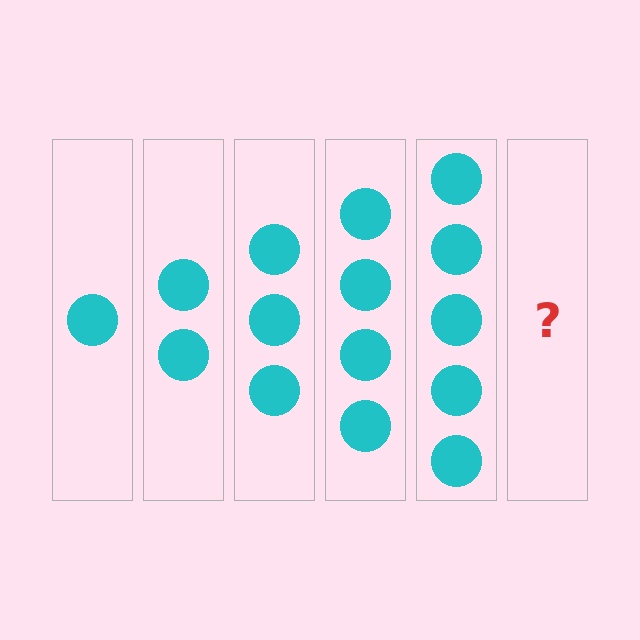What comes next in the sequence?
The next element should be 6 circles.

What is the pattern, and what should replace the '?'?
The pattern is that each step adds one more circle. The '?' should be 6 circles.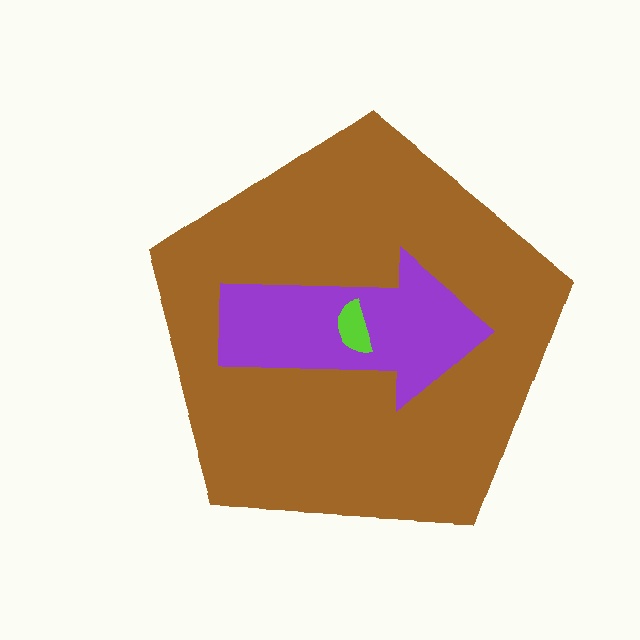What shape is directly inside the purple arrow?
The lime semicircle.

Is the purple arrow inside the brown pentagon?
Yes.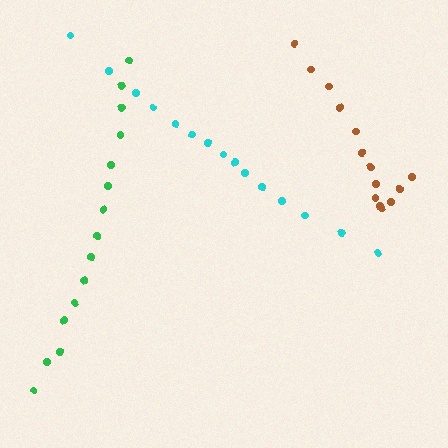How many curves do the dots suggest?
There are 3 distinct paths.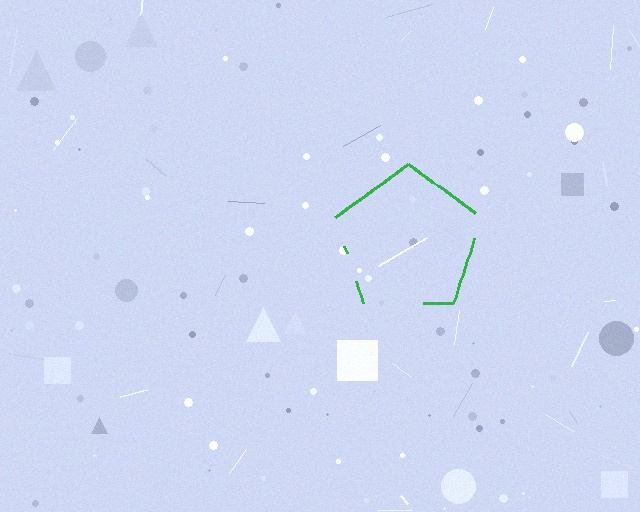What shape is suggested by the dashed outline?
The dashed outline suggests a pentagon.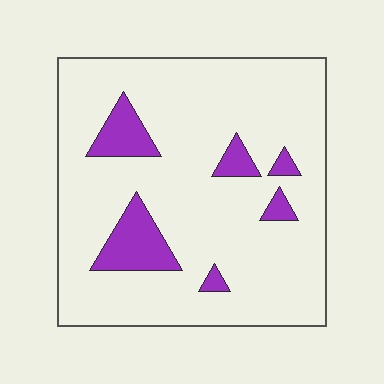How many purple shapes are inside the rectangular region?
6.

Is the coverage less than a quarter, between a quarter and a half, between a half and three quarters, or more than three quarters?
Less than a quarter.